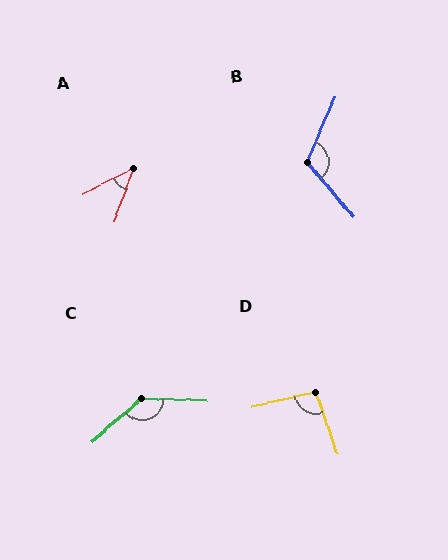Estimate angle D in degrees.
Approximately 97 degrees.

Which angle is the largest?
C, at approximately 137 degrees.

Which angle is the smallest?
A, at approximately 42 degrees.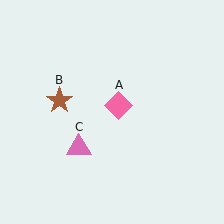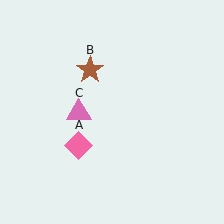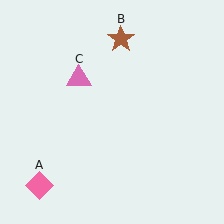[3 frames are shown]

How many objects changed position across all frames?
3 objects changed position: pink diamond (object A), brown star (object B), pink triangle (object C).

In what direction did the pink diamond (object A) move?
The pink diamond (object A) moved down and to the left.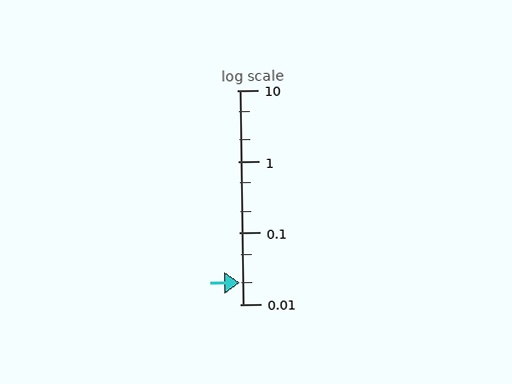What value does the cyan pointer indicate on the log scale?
The pointer indicates approximately 0.02.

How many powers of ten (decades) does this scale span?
The scale spans 3 decades, from 0.01 to 10.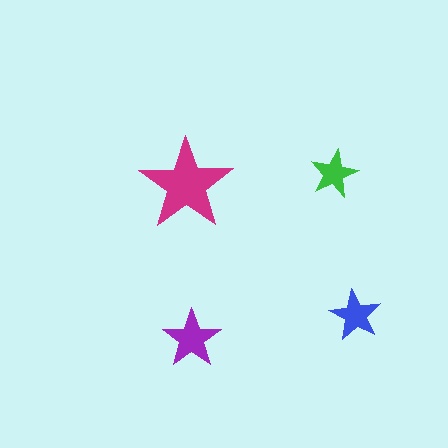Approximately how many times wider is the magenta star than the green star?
About 2 times wider.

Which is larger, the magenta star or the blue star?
The magenta one.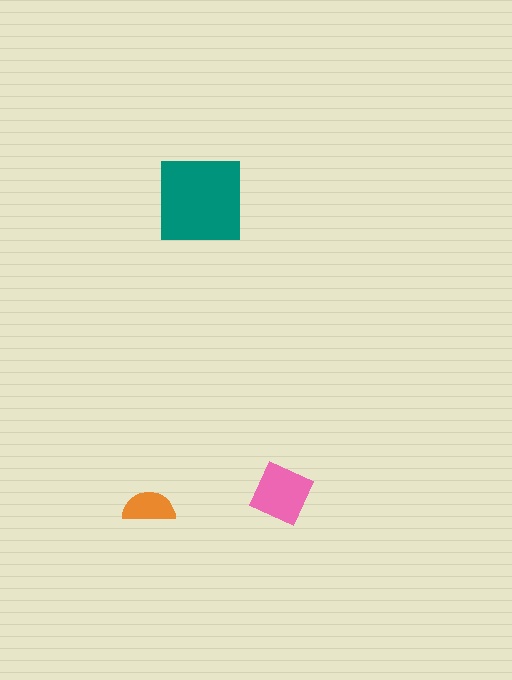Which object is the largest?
The teal square.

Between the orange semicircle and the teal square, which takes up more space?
The teal square.